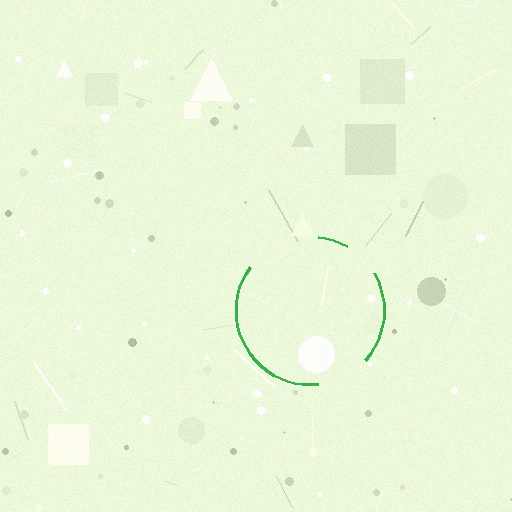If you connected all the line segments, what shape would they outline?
They would outline a circle.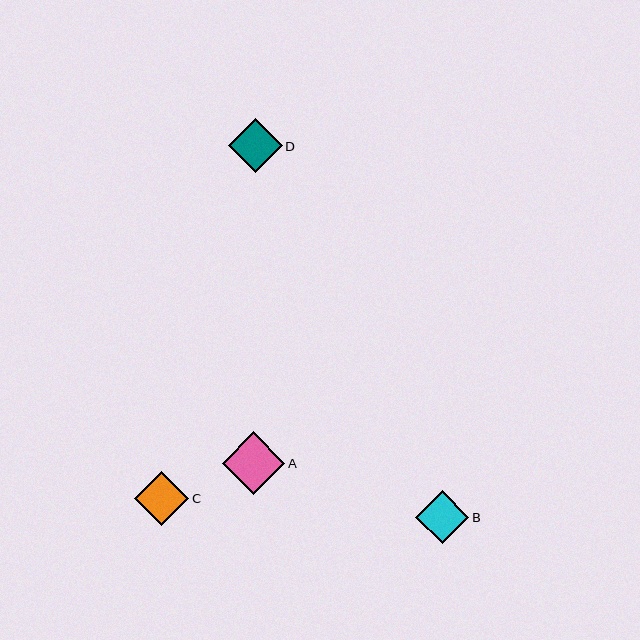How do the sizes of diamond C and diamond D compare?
Diamond C and diamond D are approximately the same size.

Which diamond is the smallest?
Diamond B is the smallest with a size of approximately 54 pixels.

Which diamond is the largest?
Diamond A is the largest with a size of approximately 62 pixels.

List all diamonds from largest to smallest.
From largest to smallest: A, C, D, B.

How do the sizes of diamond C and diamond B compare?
Diamond C and diamond B are approximately the same size.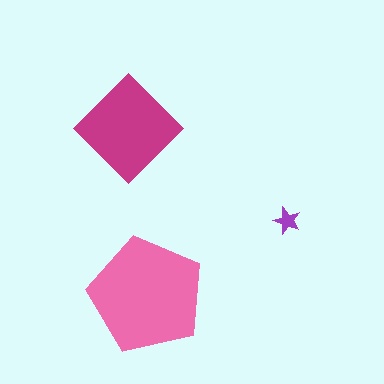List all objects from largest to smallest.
The pink pentagon, the magenta diamond, the purple star.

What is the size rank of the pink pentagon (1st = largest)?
1st.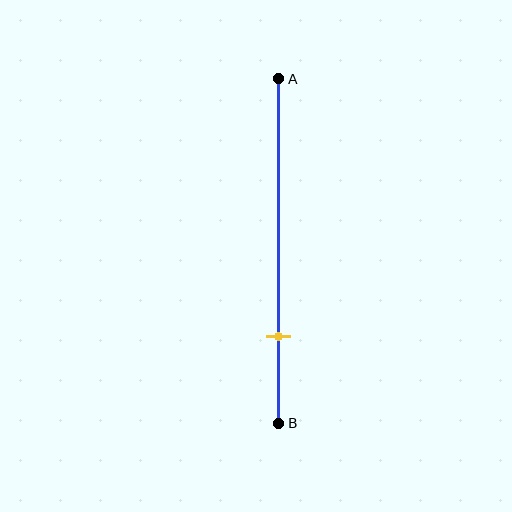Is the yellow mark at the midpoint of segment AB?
No, the mark is at about 75% from A, not at the 50% midpoint.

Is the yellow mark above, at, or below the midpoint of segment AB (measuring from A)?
The yellow mark is below the midpoint of segment AB.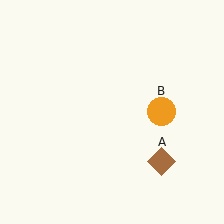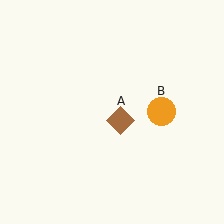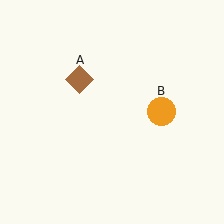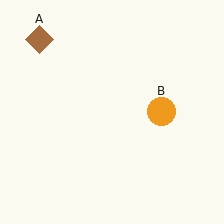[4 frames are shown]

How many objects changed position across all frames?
1 object changed position: brown diamond (object A).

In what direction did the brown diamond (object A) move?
The brown diamond (object A) moved up and to the left.